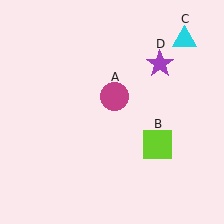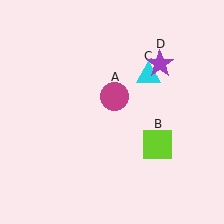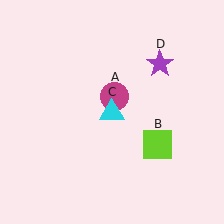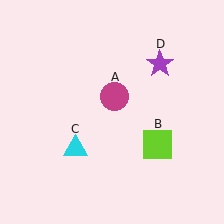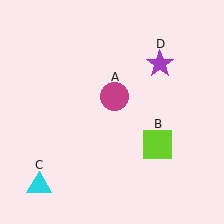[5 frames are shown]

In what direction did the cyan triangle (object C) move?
The cyan triangle (object C) moved down and to the left.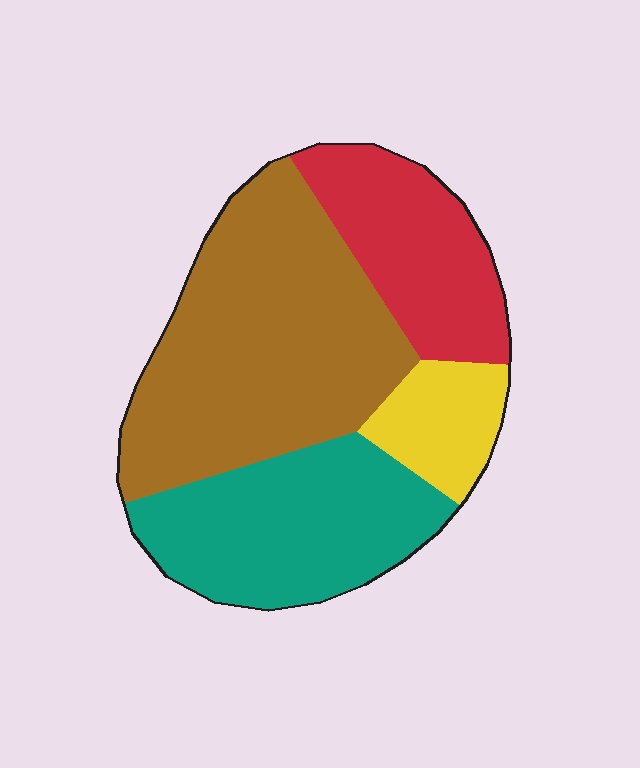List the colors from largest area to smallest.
From largest to smallest: brown, teal, red, yellow.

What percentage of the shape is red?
Red takes up about one fifth (1/5) of the shape.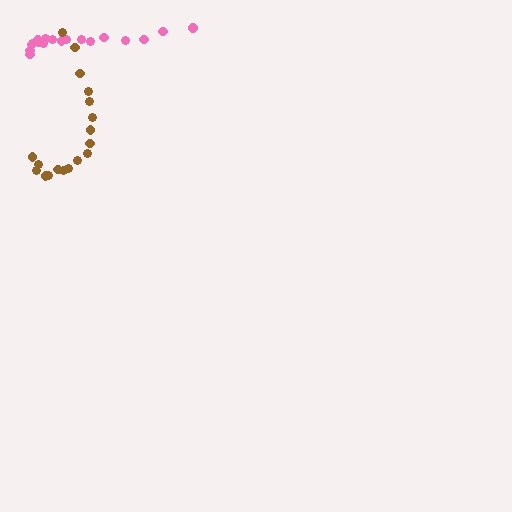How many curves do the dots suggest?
There are 2 distinct paths.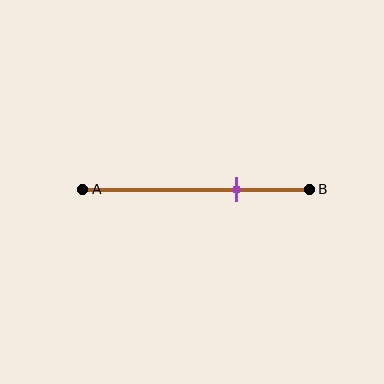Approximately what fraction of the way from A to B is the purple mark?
The purple mark is approximately 70% of the way from A to B.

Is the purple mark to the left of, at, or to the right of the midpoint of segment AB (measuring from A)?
The purple mark is to the right of the midpoint of segment AB.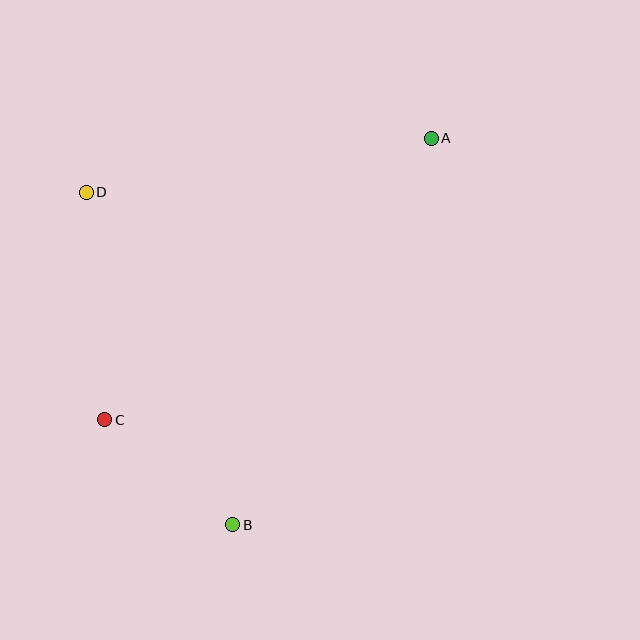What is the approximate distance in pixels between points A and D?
The distance between A and D is approximately 349 pixels.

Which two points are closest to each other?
Points B and C are closest to each other.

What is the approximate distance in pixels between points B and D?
The distance between B and D is approximately 363 pixels.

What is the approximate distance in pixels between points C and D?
The distance between C and D is approximately 228 pixels.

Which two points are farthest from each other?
Points A and B are farthest from each other.